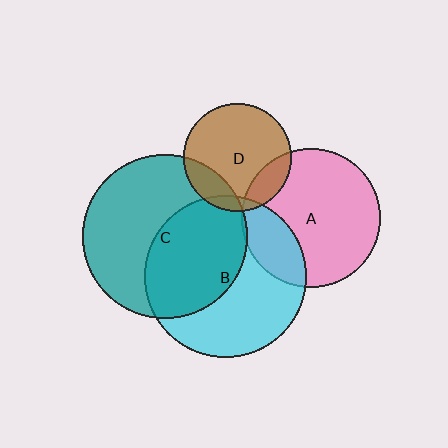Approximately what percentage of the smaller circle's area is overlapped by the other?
Approximately 15%.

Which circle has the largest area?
Circle C (teal).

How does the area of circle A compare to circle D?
Approximately 1.6 times.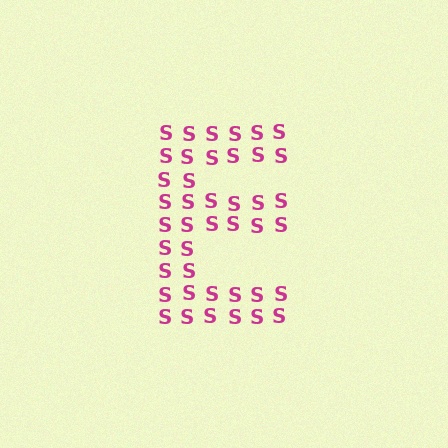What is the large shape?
The large shape is the letter E.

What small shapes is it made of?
It is made of small letter S's.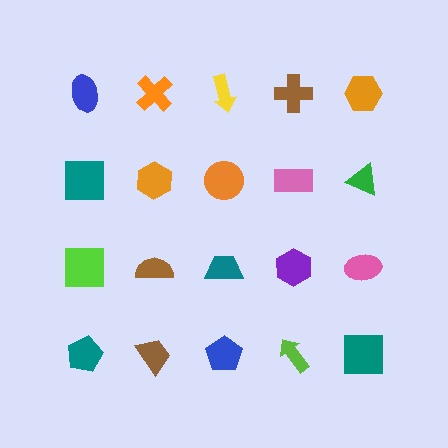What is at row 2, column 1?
A teal square.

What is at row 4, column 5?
A teal square.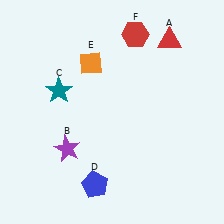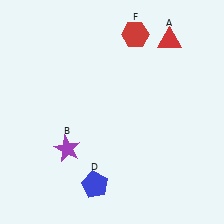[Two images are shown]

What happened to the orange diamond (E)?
The orange diamond (E) was removed in Image 2. It was in the top-left area of Image 1.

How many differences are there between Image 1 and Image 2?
There are 2 differences between the two images.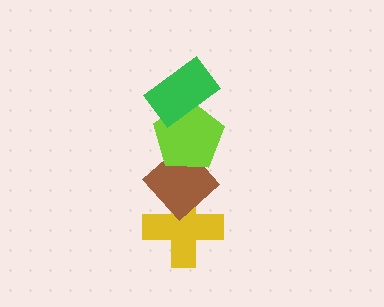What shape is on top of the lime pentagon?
The green rectangle is on top of the lime pentagon.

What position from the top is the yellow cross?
The yellow cross is 4th from the top.